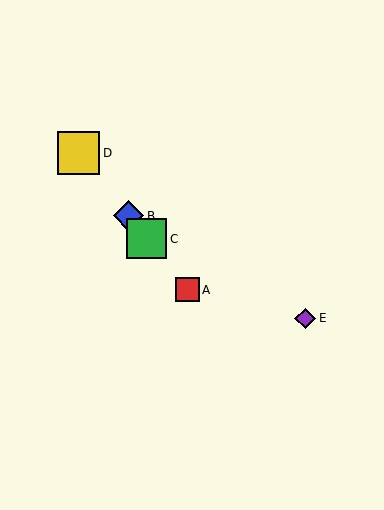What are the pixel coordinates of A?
Object A is at (187, 290).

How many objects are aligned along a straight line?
4 objects (A, B, C, D) are aligned along a straight line.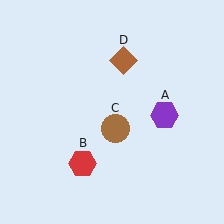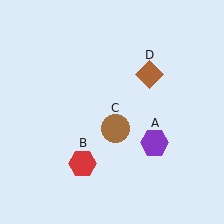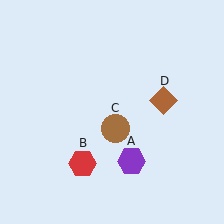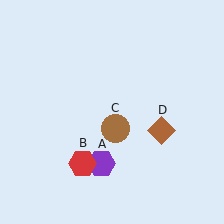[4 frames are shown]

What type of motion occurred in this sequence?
The purple hexagon (object A), brown diamond (object D) rotated clockwise around the center of the scene.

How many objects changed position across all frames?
2 objects changed position: purple hexagon (object A), brown diamond (object D).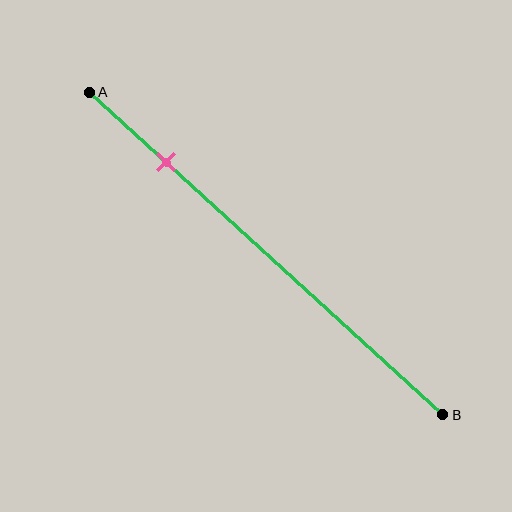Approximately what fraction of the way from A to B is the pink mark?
The pink mark is approximately 20% of the way from A to B.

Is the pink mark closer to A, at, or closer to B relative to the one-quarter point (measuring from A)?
The pink mark is closer to point A than the one-quarter point of segment AB.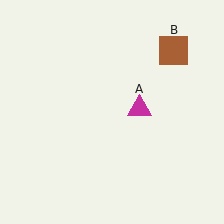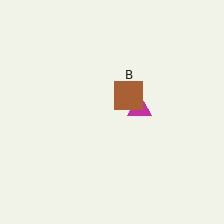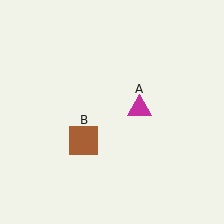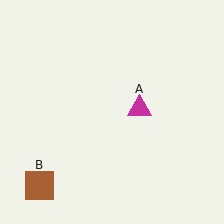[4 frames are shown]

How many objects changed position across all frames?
1 object changed position: brown square (object B).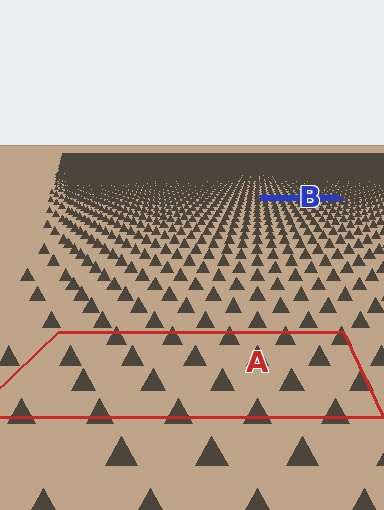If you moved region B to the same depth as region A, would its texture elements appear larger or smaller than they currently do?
They would appear larger. At a closer depth, the same texture elements are projected at a bigger on-screen size.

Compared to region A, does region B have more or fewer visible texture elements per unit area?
Region B has more texture elements per unit area — they are packed more densely because it is farther away.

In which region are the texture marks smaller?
The texture marks are smaller in region B, because it is farther away.